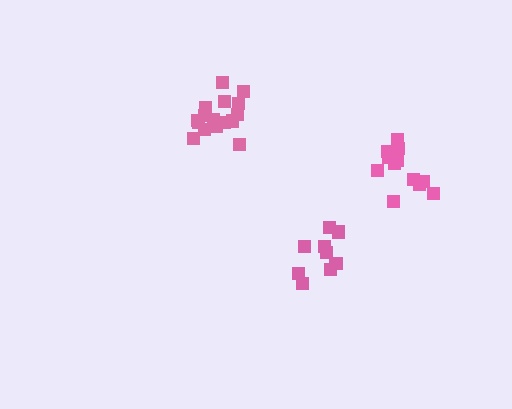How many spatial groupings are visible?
There are 3 spatial groupings.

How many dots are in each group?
Group 1: 17 dots, Group 2: 11 dots, Group 3: 12 dots (40 total).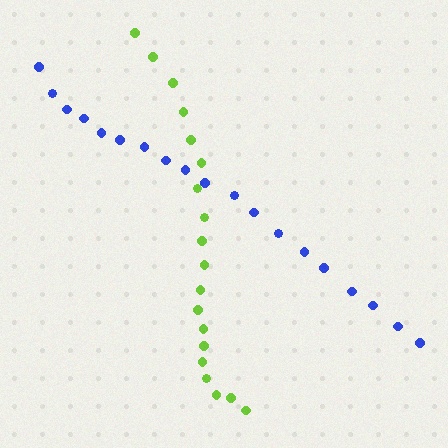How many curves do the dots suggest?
There are 2 distinct paths.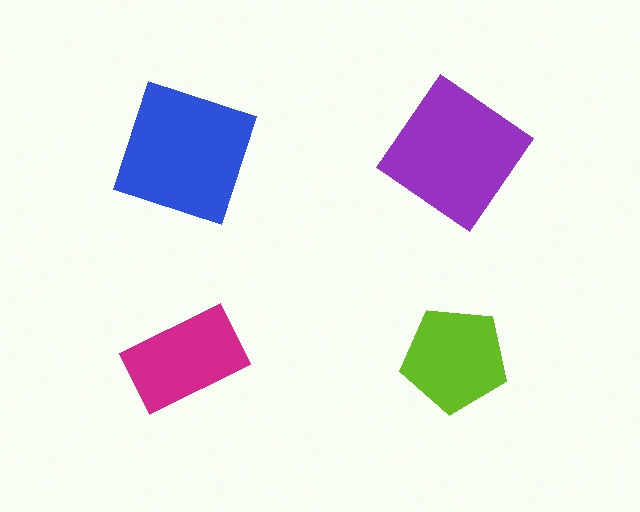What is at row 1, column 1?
A blue square.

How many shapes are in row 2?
2 shapes.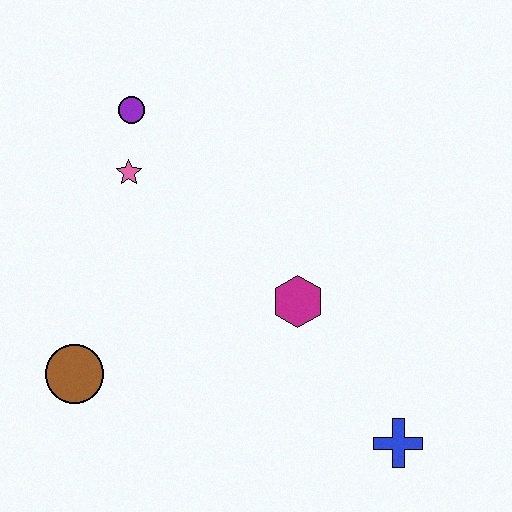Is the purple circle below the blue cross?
No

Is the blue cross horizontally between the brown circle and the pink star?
No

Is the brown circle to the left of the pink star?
Yes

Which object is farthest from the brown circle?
The blue cross is farthest from the brown circle.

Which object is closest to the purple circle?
The pink star is closest to the purple circle.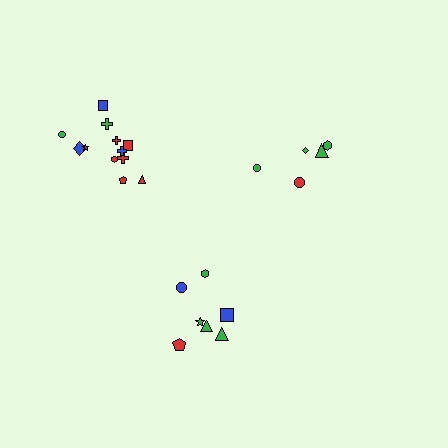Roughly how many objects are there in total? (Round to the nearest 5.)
Roughly 25 objects in total.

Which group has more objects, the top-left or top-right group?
The top-left group.